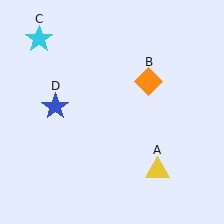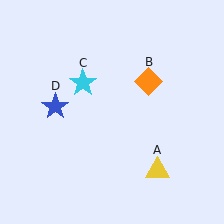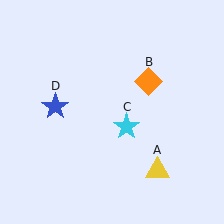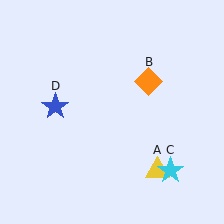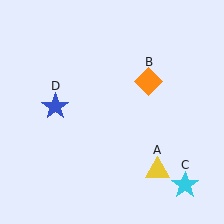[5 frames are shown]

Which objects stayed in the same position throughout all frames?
Yellow triangle (object A) and orange diamond (object B) and blue star (object D) remained stationary.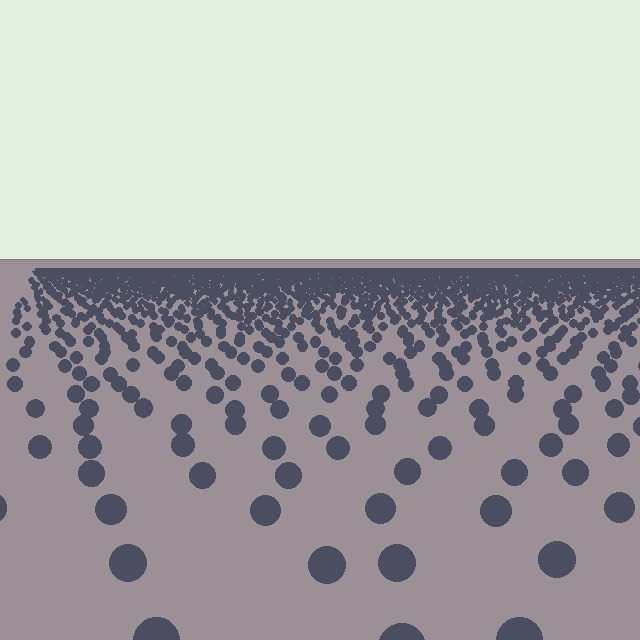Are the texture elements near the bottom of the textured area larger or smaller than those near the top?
Larger. Near the bottom, elements are closer to the viewer and appear at a bigger on-screen size.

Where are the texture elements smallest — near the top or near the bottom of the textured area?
Near the top.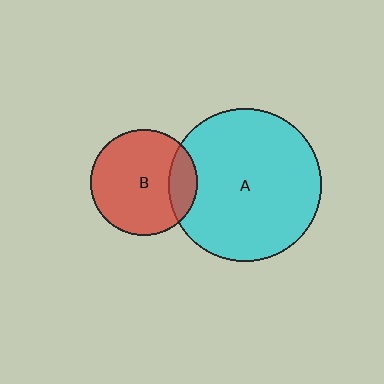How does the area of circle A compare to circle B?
Approximately 2.1 times.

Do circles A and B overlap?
Yes.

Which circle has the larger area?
Circle A (cyan).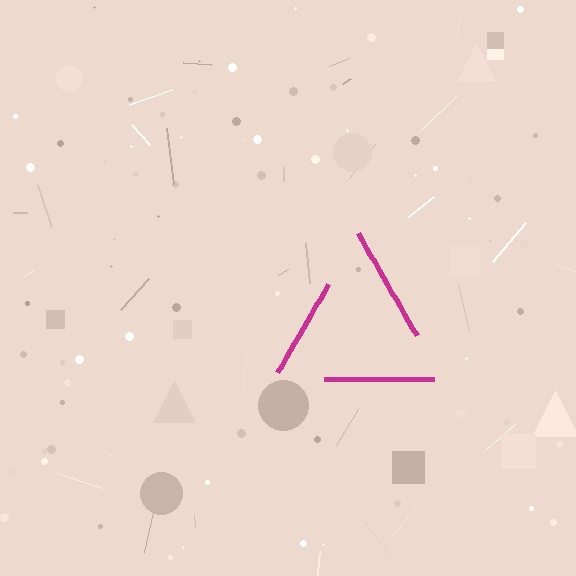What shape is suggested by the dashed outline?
The dashed outline suggests a triangle.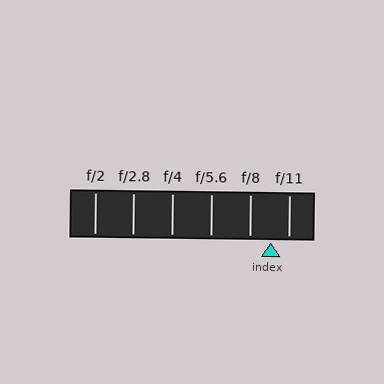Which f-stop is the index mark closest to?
The index mark is closest to f/11.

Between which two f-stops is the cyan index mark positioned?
The index mark is between f/8 and f/11.